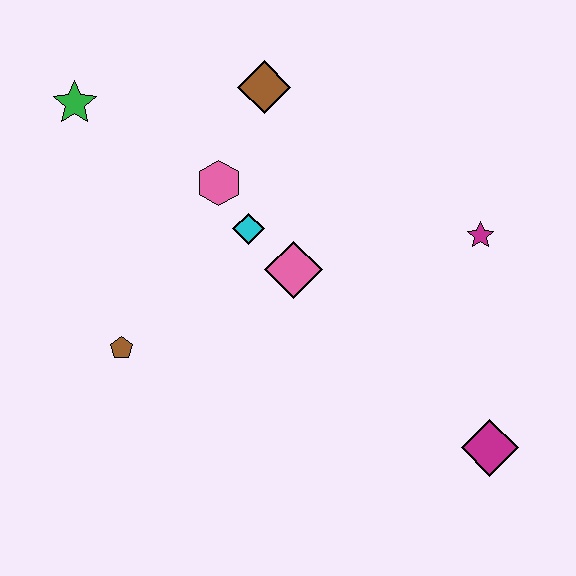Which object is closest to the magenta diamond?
The magenta star is closest to the magenta diamond.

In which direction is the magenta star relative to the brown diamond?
The magenta star is to the right of the brown diamond.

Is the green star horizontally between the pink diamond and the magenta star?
No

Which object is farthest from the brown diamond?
The magenta diamond is farthest from the brown diamond.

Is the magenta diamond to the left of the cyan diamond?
No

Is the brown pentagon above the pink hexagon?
No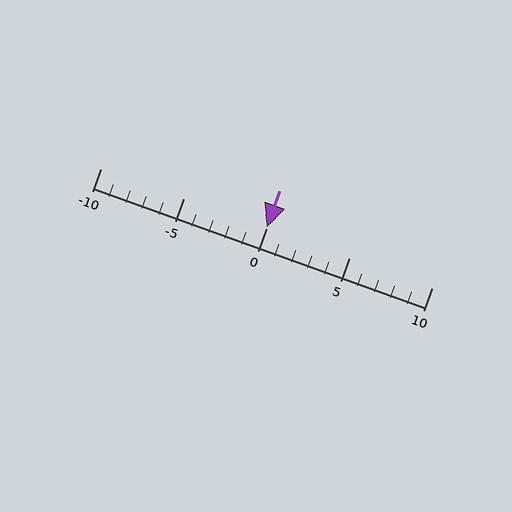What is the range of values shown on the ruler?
The ruler shows values from -10 to 10.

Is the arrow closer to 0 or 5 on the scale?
The arrow is closer to 0.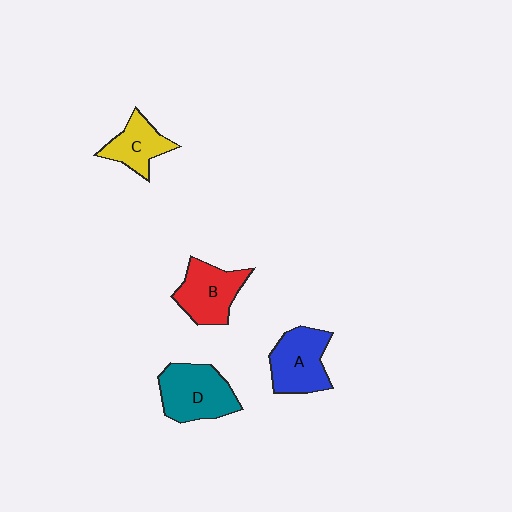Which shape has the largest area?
Shape D (teal).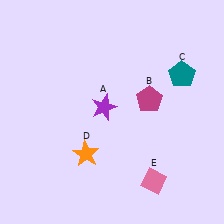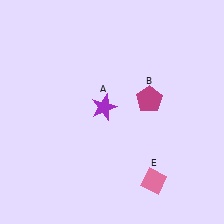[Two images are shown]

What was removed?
The orange star (D), the teal pentagon (C) were removed in Image 2.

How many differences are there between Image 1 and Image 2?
There are 2 differences between the two images.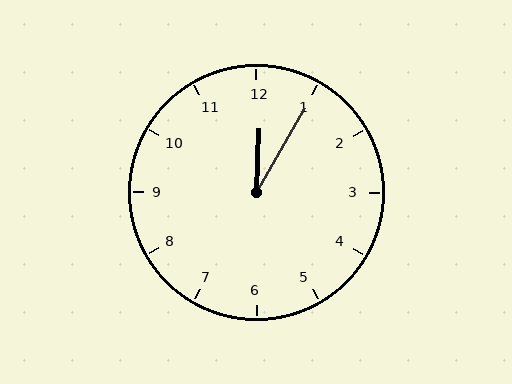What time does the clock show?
12:05.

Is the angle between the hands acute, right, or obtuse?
It is acute.